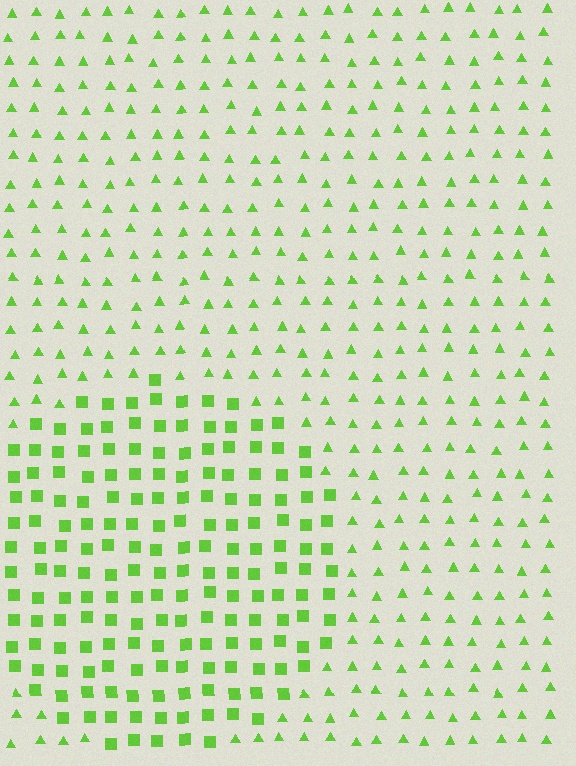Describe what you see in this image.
The image is filled with small lime elements arranged in a uniform grid. A circle-shaped region contains squares, while the surrounding area contains triangles. The boundary is defined purely by the change in element shape.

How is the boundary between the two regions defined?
The boundary is defined by a change in element shape: squares inside vs. triangles outside. All elements share the same color and spacing.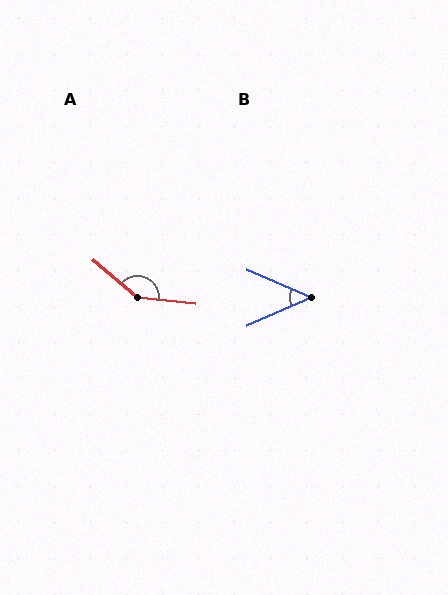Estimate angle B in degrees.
Approximately 47 degrees.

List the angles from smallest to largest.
B (47°), A (145°).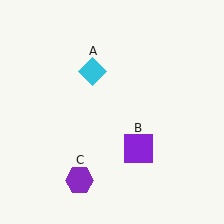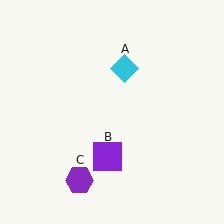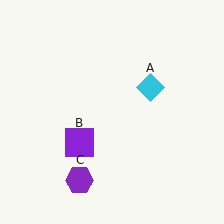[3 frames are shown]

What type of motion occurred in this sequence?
The cyan diamond (object A), purple square (object B) rotated clockwise around the center of the scene.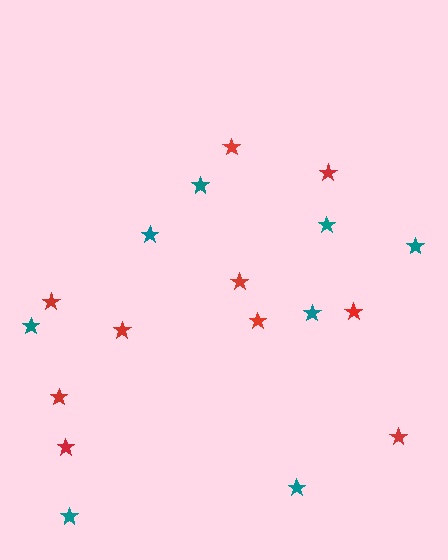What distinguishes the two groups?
There are 2 groups: one group of teal stars (8) and one group of red stars (10).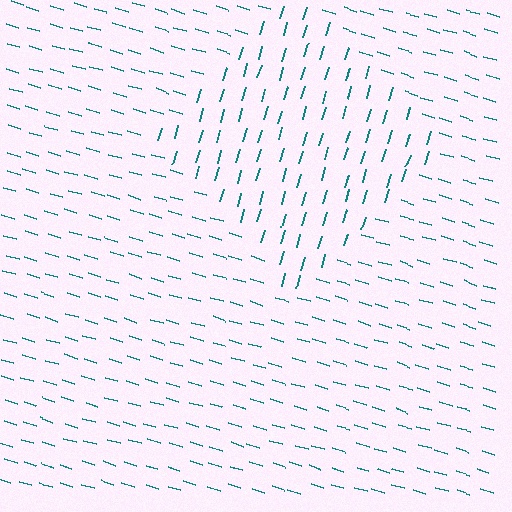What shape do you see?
I see a diamond.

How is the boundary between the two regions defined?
The boundary is defined purely by a change in line orientation (approximately 90 degrees difference). All lines are the same color and thickness.